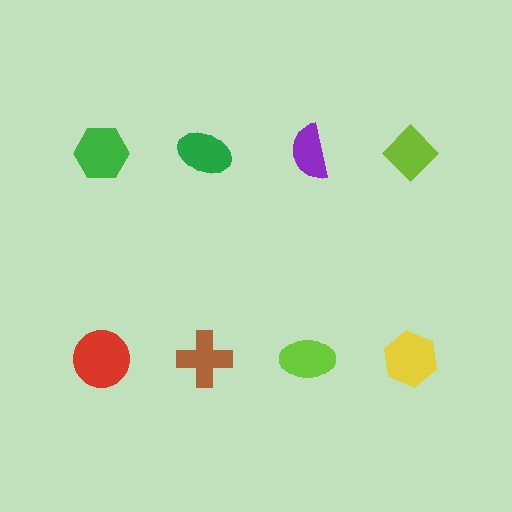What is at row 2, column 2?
A brown cross.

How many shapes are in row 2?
4 shapes.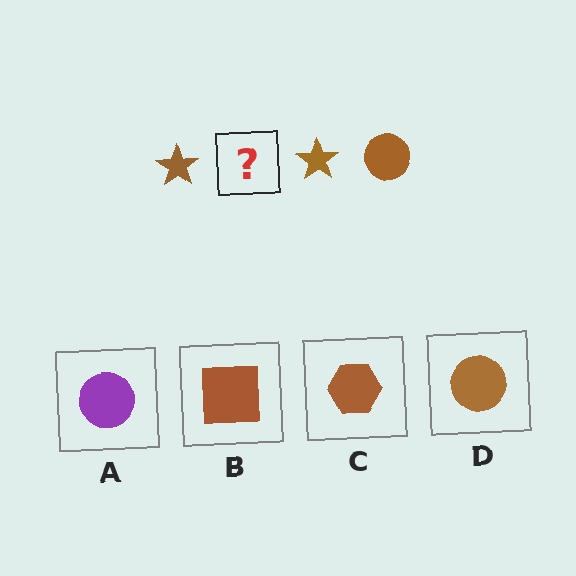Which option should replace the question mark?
Option D.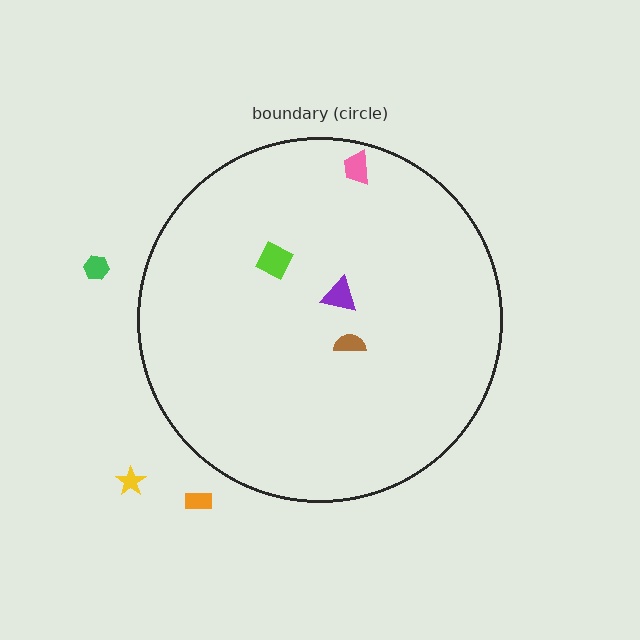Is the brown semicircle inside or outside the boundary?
Inside.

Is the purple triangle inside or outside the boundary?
Inside.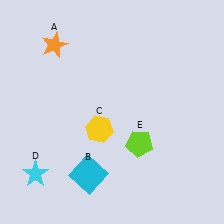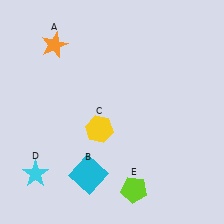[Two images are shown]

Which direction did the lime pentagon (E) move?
The lime pentagon (E) moved down.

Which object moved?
The lime pentagon (E) moved down.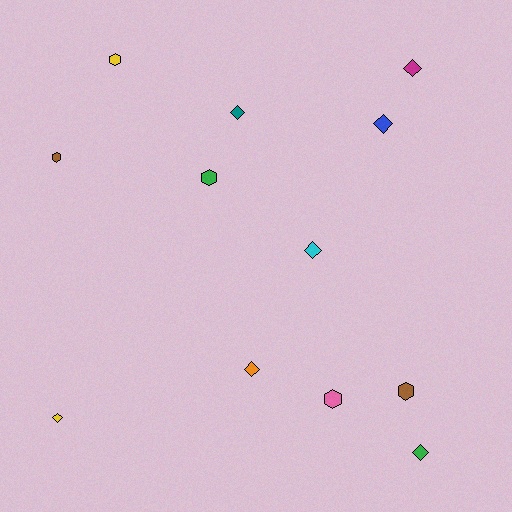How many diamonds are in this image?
There are 7 diamonds.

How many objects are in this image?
There are 12 objects.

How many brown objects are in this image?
There are 2 brown objects.